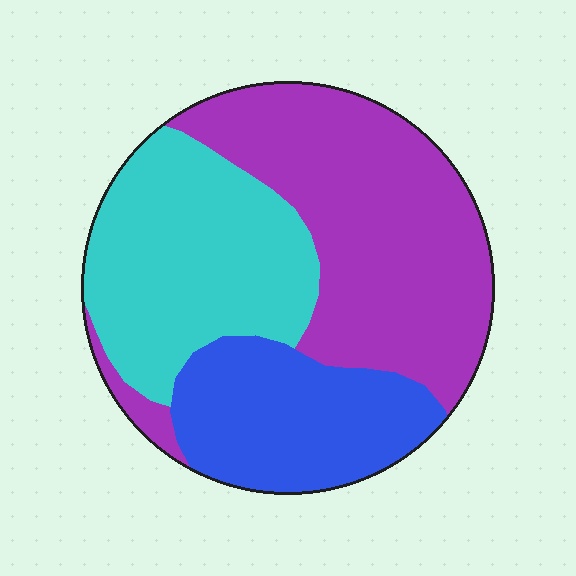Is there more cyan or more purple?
Purple.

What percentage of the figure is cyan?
Cyan takes up about one third (1/3) of the figure.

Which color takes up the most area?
Purple, at roughly 45%.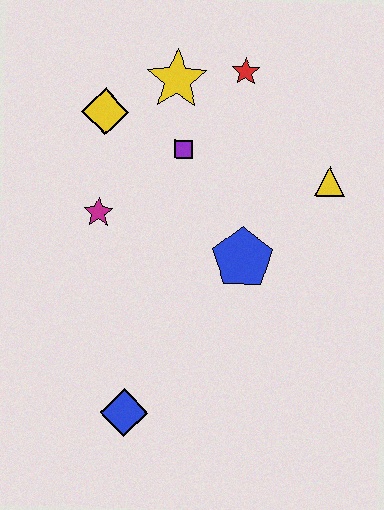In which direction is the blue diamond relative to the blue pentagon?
The blue diamond is below the blue pentagon.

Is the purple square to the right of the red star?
No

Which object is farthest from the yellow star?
The blue diamond is farthest from the yellow star.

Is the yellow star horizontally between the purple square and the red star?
No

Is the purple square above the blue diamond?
Yes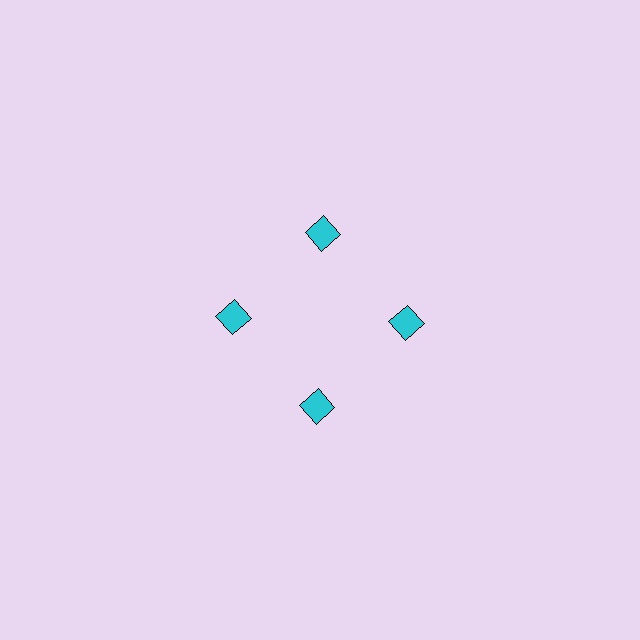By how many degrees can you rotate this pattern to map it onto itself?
The pattern maps onto itself every 90 degrees of rotation.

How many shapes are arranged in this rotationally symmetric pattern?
There are 4 shapes, arranged in 4 groups of 1.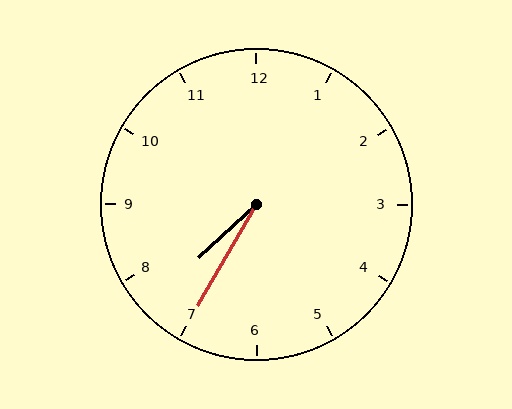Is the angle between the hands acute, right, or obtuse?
It is acute.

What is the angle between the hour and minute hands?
Approximately 18 degrees.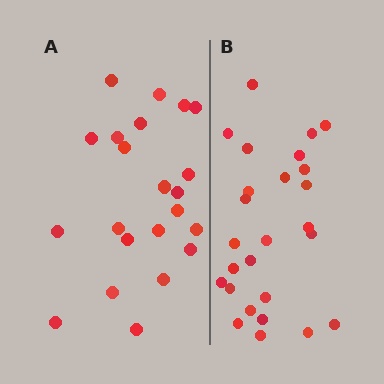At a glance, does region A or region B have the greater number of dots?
Region B (the right region) has more dots.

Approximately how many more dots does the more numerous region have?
Region B has about 4 more dots than region A.